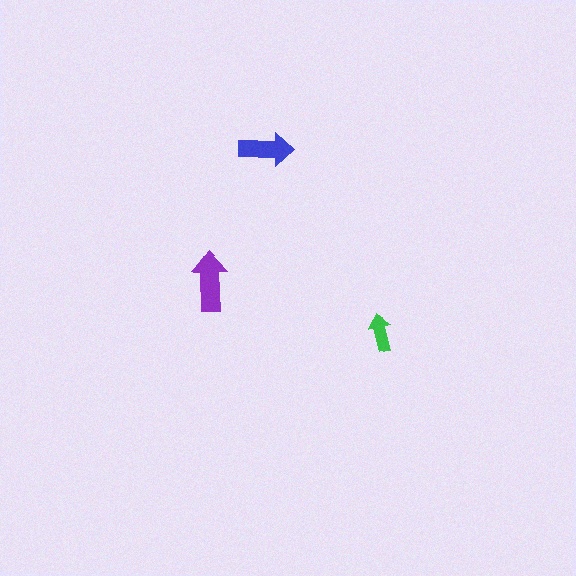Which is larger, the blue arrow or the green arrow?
The blue one.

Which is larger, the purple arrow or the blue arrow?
The purple one.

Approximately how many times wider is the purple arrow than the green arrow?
About 1.5 times wider.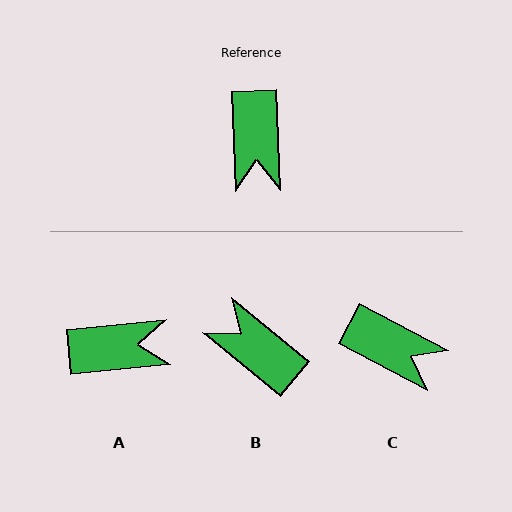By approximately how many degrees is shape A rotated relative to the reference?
Approximately 93 degrees counter-clockwise.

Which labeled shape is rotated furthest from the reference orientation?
B, about 132 degrees away.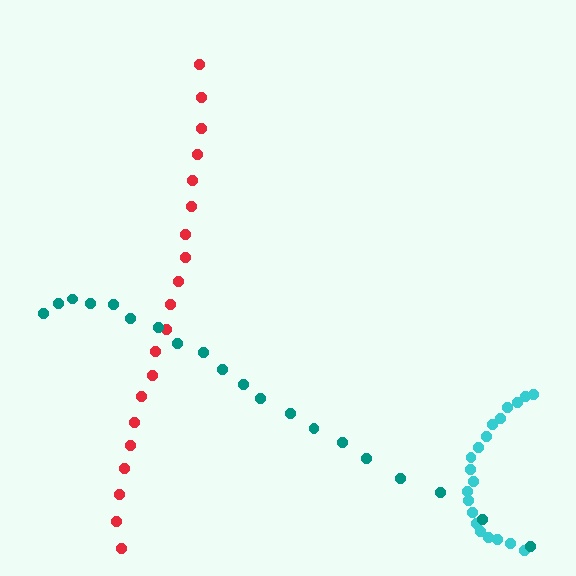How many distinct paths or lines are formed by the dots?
There are 3 distinct paths.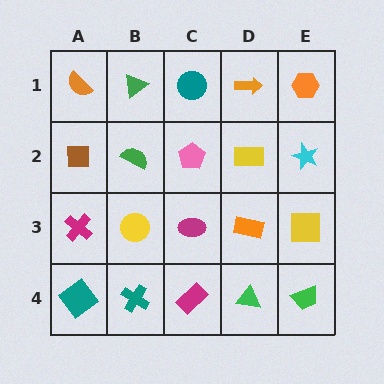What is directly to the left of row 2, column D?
A pink pentagon.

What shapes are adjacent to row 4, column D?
An orange rectangle (row 3, column D), a magenta rectangle (row 4, column C), a green trapezoid (row 4, column E).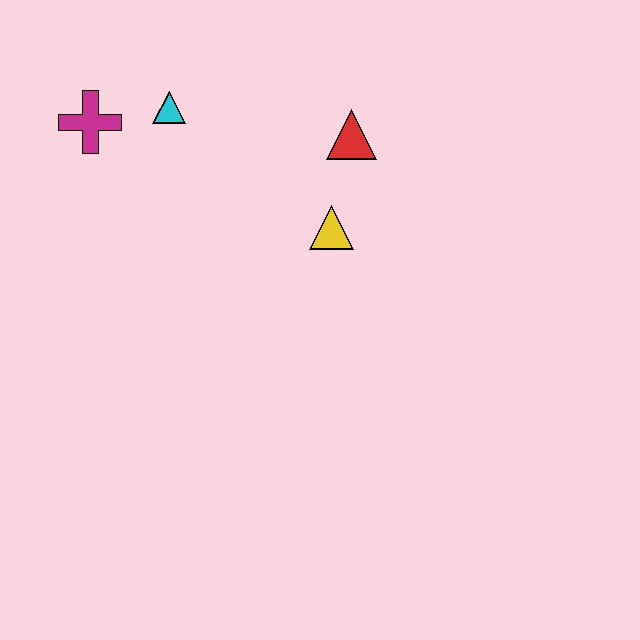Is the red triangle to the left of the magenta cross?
No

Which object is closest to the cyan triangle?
The magenta cross is closest to the cyan triangle.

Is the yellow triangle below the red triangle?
Yes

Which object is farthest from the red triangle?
The magenta cross is farthest from the red triangle.